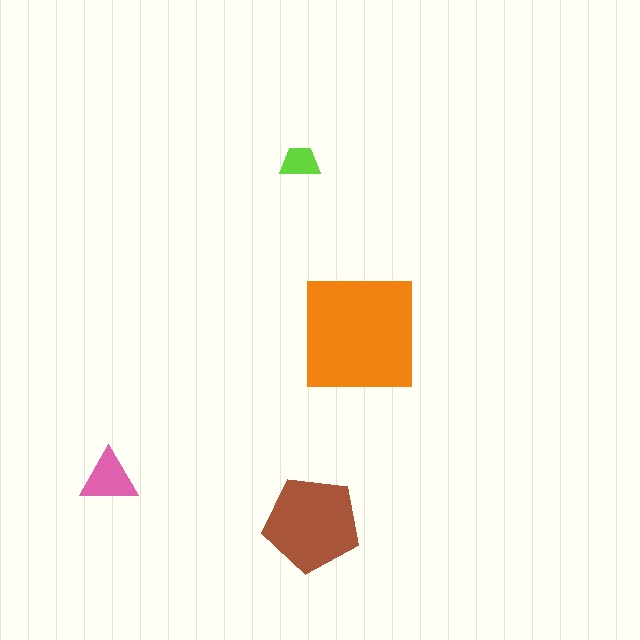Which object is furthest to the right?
The orange square is rightmost.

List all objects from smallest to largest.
The lime trapezoid, the pink triangle, the brown pentagon, the orange square.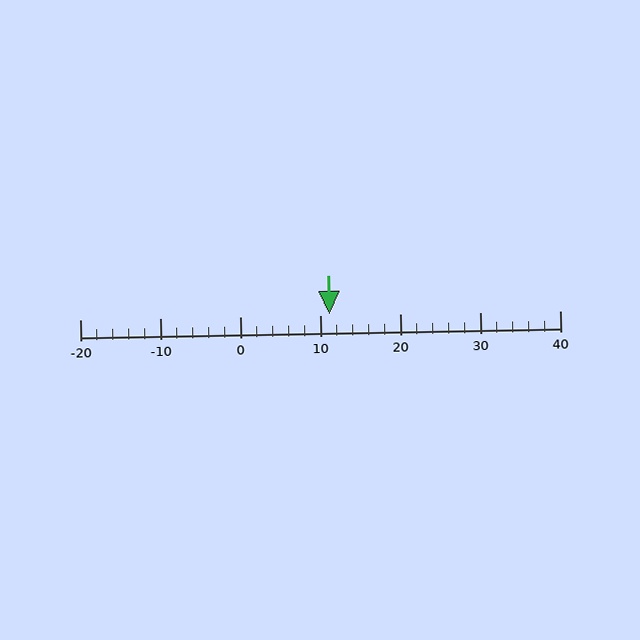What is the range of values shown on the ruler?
The ruler shows values from -20 to 40.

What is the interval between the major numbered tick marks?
The major tick marks are spaced 10 units apart.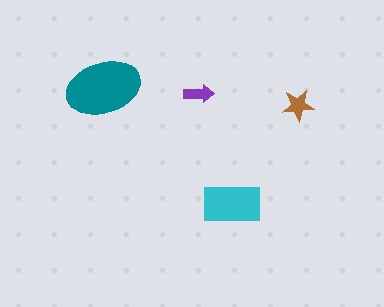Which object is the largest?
The teal ellipse.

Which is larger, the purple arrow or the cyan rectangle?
The cyan rectangle.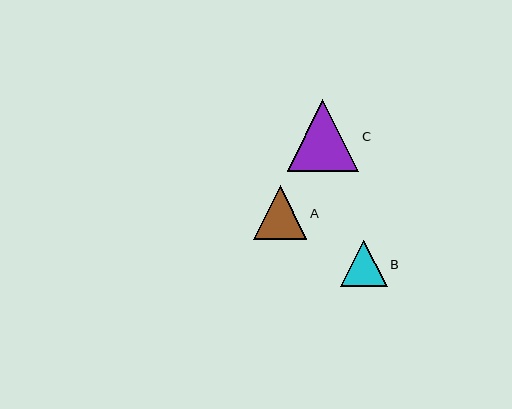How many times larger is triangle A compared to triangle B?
Triangle A is approximately 1.1 times the size of triangle B.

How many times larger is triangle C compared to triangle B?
Triangle C is approximately 1.5 times the size of triangle B.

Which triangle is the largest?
Triangle C is the largest with a size of approximately 72 pixels.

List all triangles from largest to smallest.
From largest to smallest: C, A, B.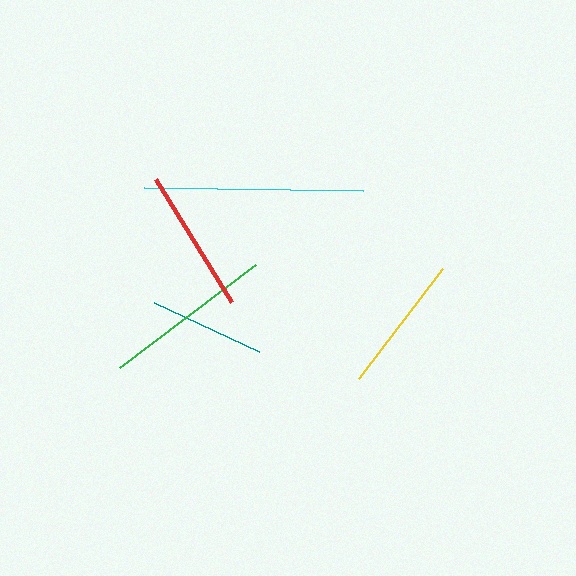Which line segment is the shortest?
The teal line is the shortest at approximately 117 pixels.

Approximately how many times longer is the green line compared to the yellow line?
The green line is approximately 1.2 times the length of the yellow line.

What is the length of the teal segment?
The teal segment is approximately 117 pixels long.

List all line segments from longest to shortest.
From longest to shortest: cyan, green, red, yellow, teal.